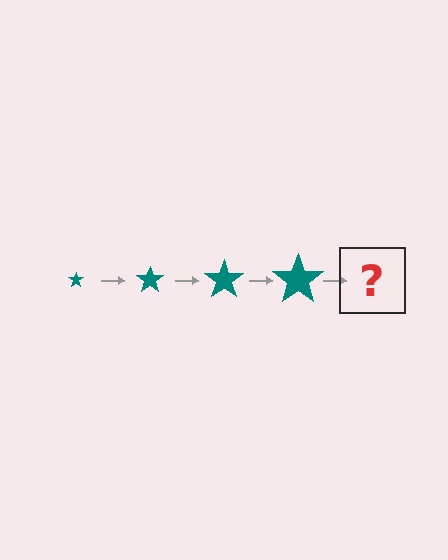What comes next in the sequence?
The next element should be a teal star, larger than the previous one.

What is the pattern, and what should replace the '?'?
The pattern is that the star gets progressively larger each step. The '?' should be a teal star, larger than the previous one.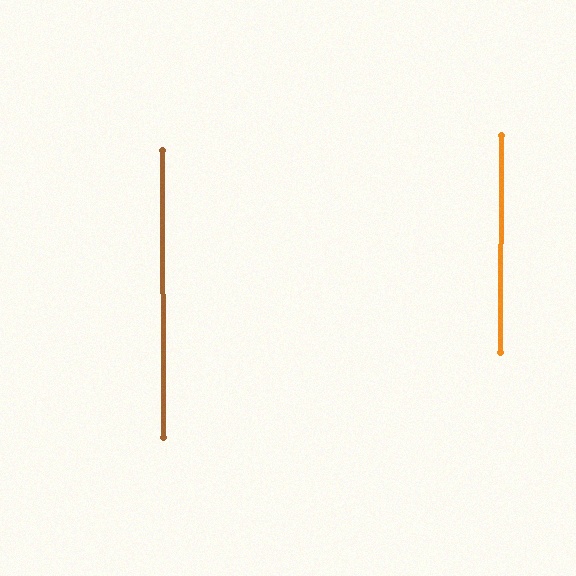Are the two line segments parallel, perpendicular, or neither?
Parallel — their directions differ by only 0.4°.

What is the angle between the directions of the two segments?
Approximately 0 degrees.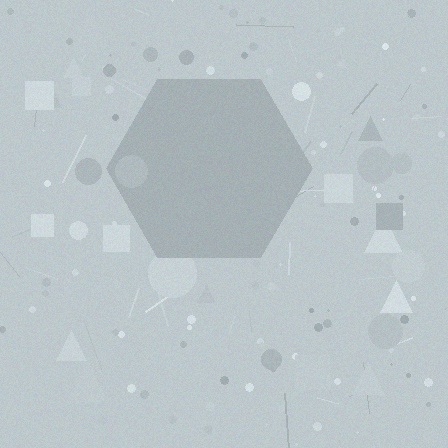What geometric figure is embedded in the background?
A hexagon is embedded in the background.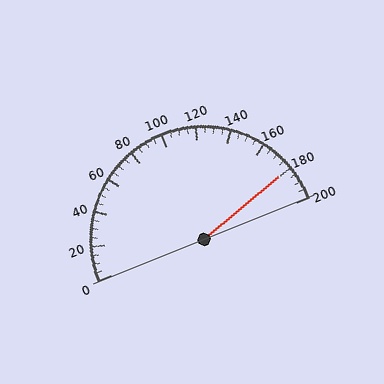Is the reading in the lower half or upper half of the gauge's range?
The reading is in the upper half of the range (0 to 200).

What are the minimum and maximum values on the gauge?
The gauge ranges from 0 to 200.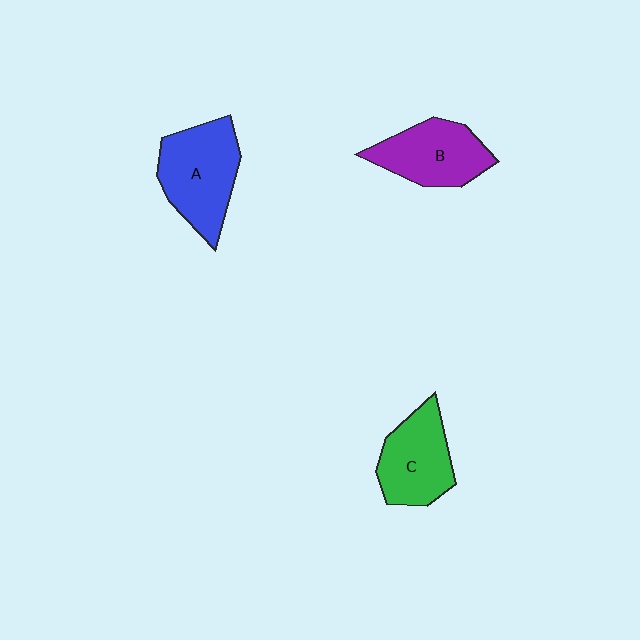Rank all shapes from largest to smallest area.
From largest to smallest: A (blue), B (purple), C (green).